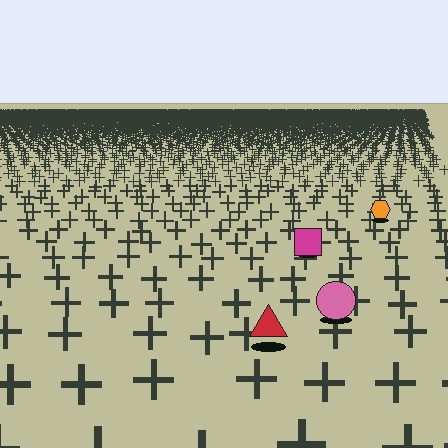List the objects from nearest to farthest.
From nearest to farthest: the red triangle, the pink circle, the magenta square, the orange hexagon.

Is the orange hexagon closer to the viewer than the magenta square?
No. The magenta square is closer — you can tell from the texture gradient: the ground texture is coarser near it.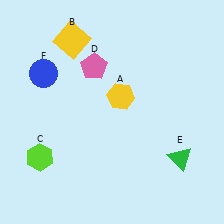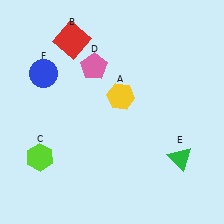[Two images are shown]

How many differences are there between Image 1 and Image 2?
There is 1 difference between the two images.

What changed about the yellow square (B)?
In Image 1, B is yellow. In Image 2, it changed to red.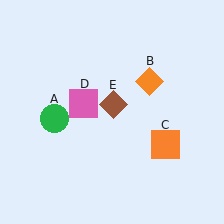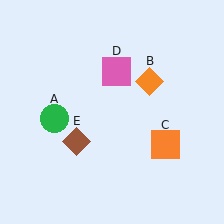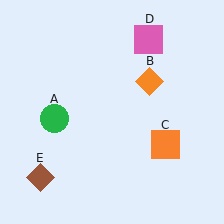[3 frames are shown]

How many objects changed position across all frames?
2 objects changed position: pink square (object D), brown diamond (object E).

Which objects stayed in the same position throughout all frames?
Green circle (object A) and orange diamond (object B) and orange square (object C) remained stationary.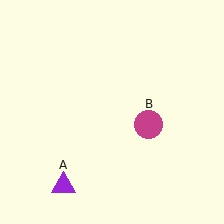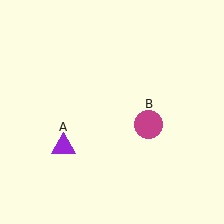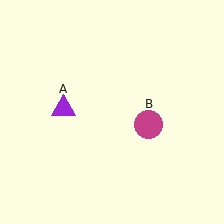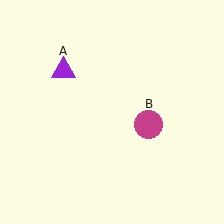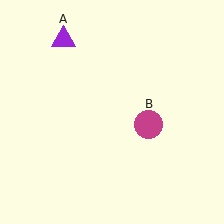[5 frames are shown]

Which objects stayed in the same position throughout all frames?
Magenta circle (object B) remained stationary.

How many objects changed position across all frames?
1 object changed position: purple triangle (object A).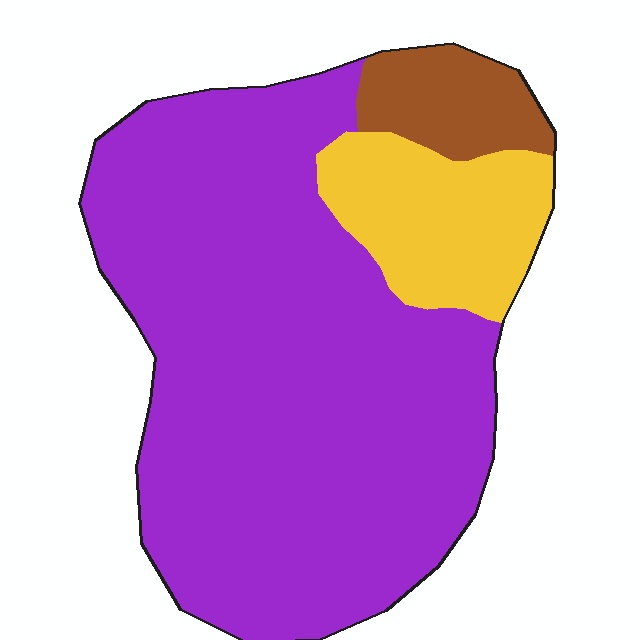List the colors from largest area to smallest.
From largest to smallest: purple, yellow, brown.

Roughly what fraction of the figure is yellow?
Yellow takes up less than a sixth of the figure.